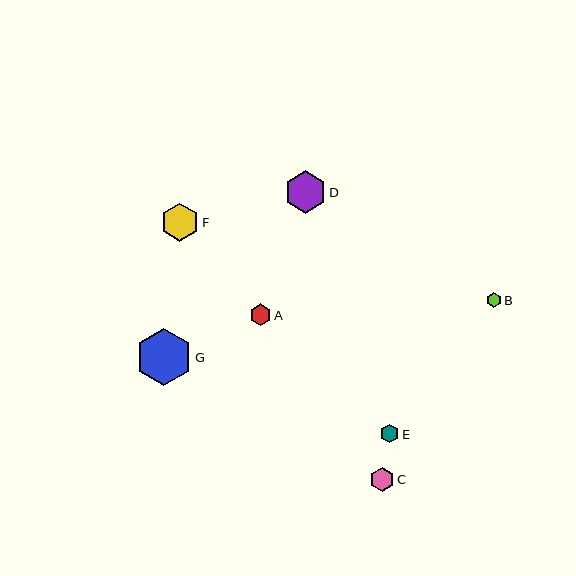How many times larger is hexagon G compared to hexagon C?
Hexagon G is approximately 2.3 times the size of hexagon C.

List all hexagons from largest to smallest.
From largest to smallest: G, D, F, C, A, E, B.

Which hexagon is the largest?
Hexagon G is the largest with a size of approximately 57 pixels.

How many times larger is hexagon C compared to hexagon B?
Hexagon C is approximately 1.6 times the size of hexagon B.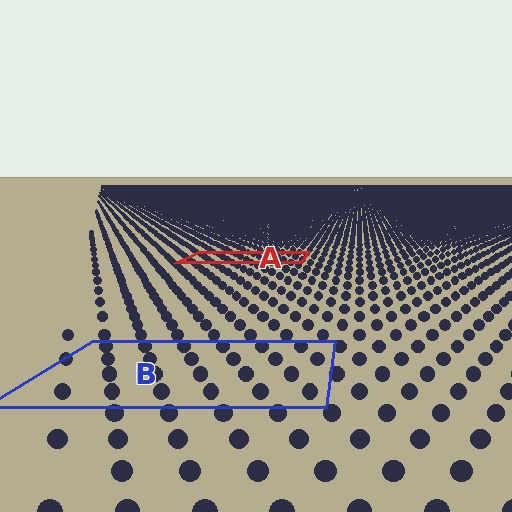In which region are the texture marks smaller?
The texture marks are smaller in region A, because it is farther away.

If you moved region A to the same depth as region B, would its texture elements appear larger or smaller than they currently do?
They would appear larger. At a closer depth, the same texture elements are projected at a bigger on-screen size.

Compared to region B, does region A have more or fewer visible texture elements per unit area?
Region A has more texture elements per unit area — they are packed more densely because it is farther away.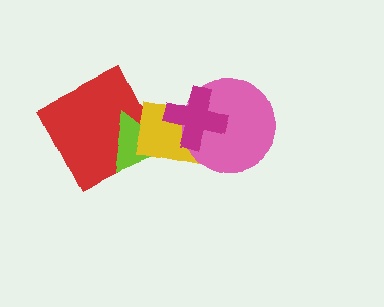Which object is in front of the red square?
The lime triangle is in front of the red square.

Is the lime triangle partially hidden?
Yes, it is partially covered by another shape.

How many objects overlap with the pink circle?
2 objects overlap with the pink circle.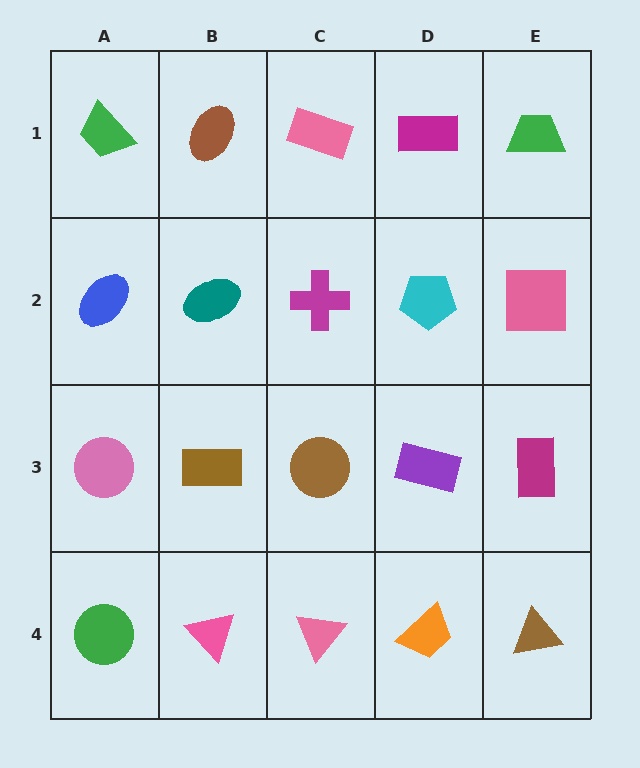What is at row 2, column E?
A pink square.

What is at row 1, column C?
A pink rectangle.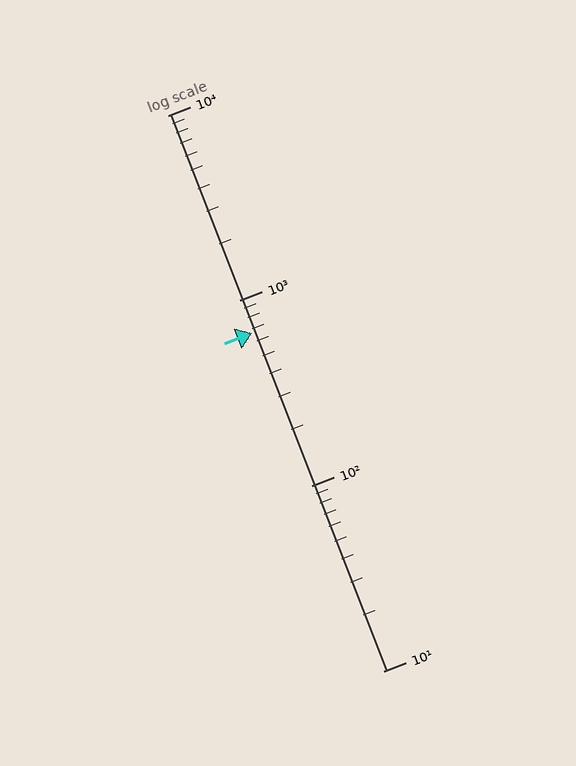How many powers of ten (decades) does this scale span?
The scale spans 3 decades, from 10 to 10000.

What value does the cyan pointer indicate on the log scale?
The pointer indicates approximately 670.